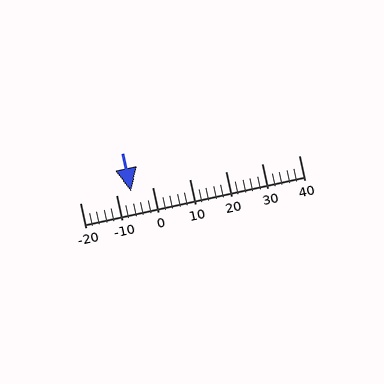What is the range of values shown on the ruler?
The ruler shows values from -20 to 40.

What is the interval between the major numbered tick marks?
The major tick marks are spaced 10 units apart.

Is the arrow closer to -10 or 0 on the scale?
The arrow is closer to -10.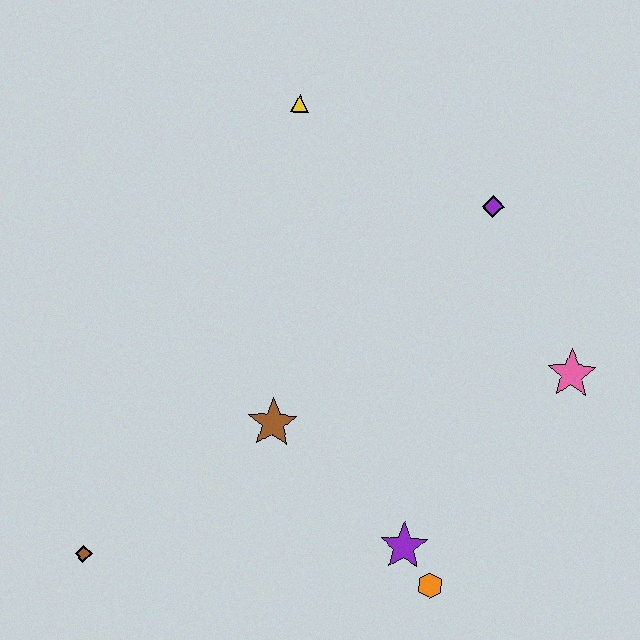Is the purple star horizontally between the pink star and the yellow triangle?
Yes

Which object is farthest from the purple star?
The yellow triangle is farthest from the purple star.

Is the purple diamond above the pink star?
Yes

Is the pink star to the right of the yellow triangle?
Yes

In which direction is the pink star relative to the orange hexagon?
The pink star is above the orange hexagon.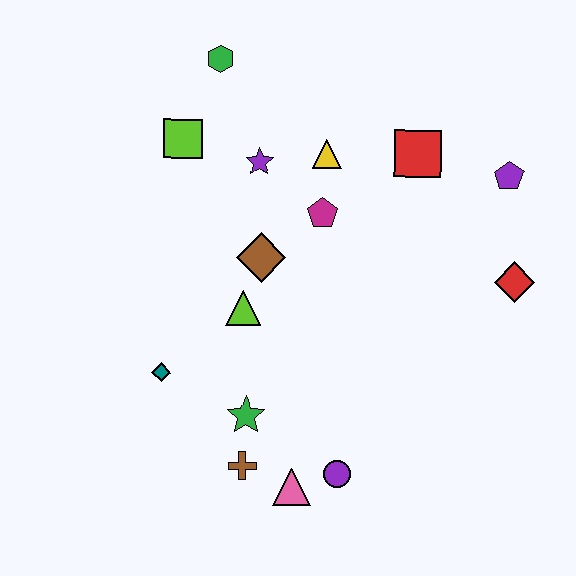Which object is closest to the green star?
The brown cross is closest to the green star.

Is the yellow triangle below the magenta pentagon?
No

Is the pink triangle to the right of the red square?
No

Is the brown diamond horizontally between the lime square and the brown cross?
No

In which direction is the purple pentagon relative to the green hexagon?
The purple pentagon is to the right of the green hexagon.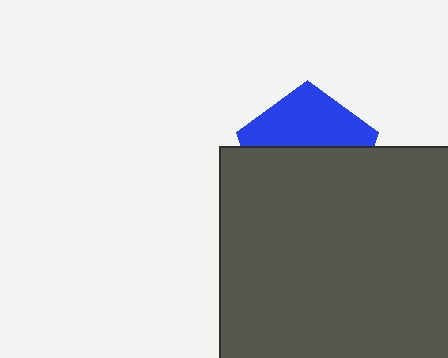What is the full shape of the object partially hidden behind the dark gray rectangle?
The partially hidden object is a blue pentagon.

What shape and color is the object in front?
The object in front is a dark gray rectangle.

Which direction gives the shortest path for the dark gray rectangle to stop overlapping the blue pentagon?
Moving down gives the shortest separation.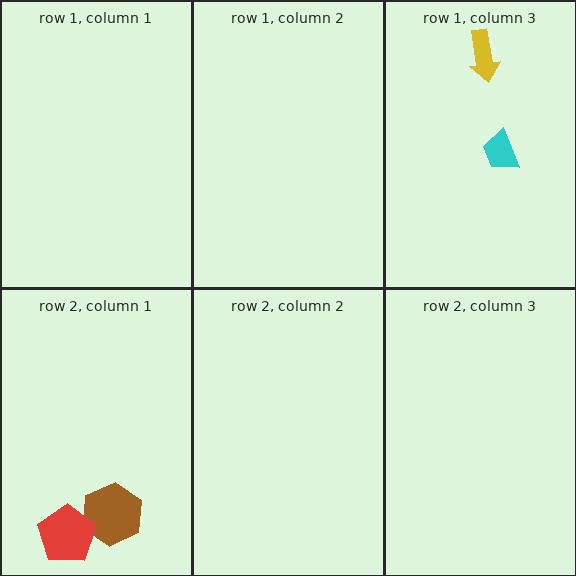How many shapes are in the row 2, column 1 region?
2.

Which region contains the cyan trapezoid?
The row 1, column 3 region.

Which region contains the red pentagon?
The row 2, column 1 region.